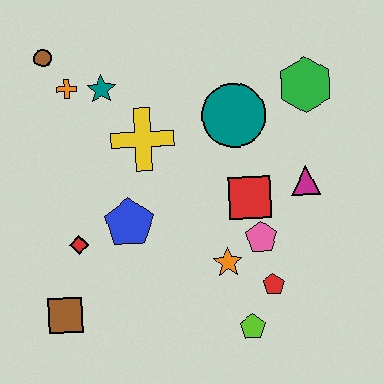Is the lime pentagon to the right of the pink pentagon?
No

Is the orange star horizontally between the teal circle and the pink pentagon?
No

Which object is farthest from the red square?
The brown circle is farthest from the red square.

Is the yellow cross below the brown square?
No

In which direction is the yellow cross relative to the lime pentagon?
The yellow cross is above the lime pentagon.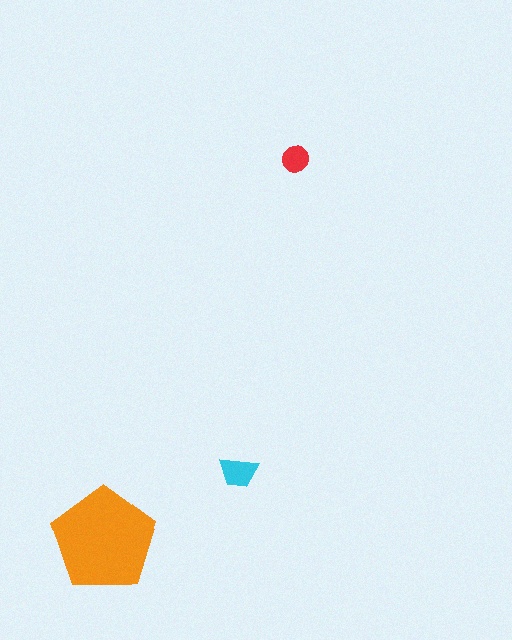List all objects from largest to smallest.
The orange pentagon, the cyan trapezoid, the red circle.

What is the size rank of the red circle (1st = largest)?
3rd.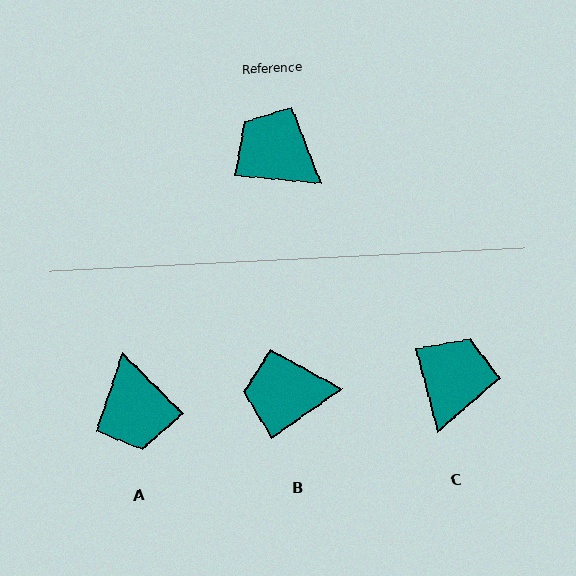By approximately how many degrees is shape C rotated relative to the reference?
Approximately 70 degrees clockwise.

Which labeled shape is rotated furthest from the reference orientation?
A, about 141 degrees away.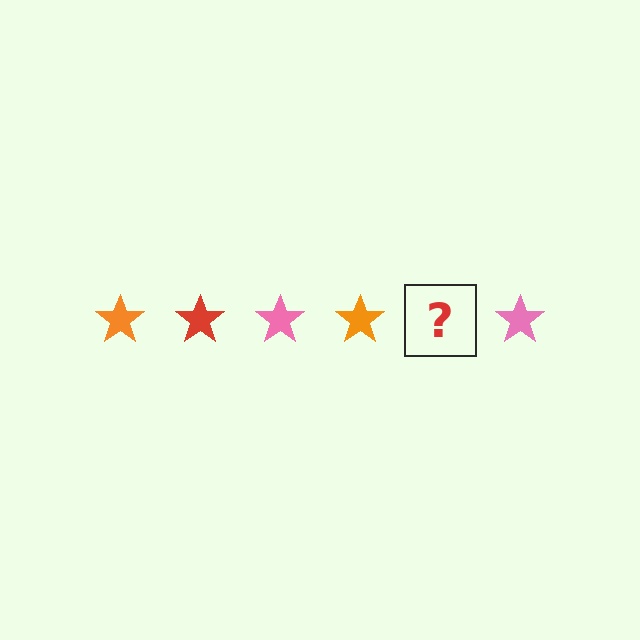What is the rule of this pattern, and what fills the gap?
The rule is that the pattern cycles through orange, red, pink stars. The gap should be filled with a red star.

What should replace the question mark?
The question mark should be replaced with a red star.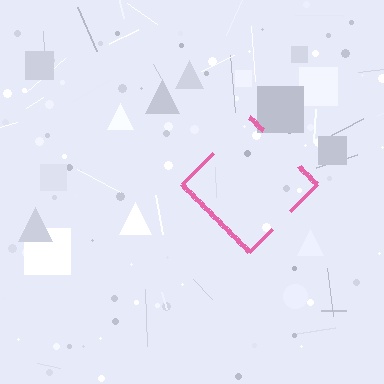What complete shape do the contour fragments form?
The contour fragments form a diamond.